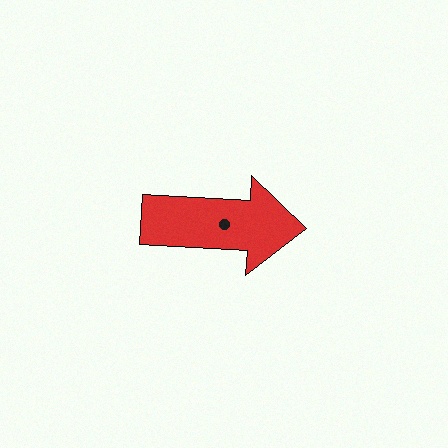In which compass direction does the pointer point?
East.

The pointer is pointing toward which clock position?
Roughly 3 o'clock.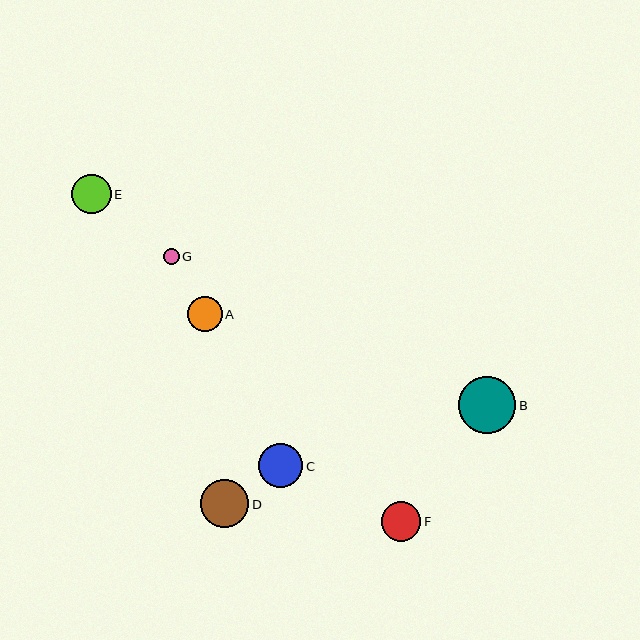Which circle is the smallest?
Circle G is the smallest with a size of approximately 16 pixels.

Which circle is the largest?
Circle B is the largest with a size of approximately 57 pixels.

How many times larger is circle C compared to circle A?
Circle C is approximately 1.3 times the size of circle A.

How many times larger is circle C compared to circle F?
Circle C is approximately 1.1 times the size of circle F.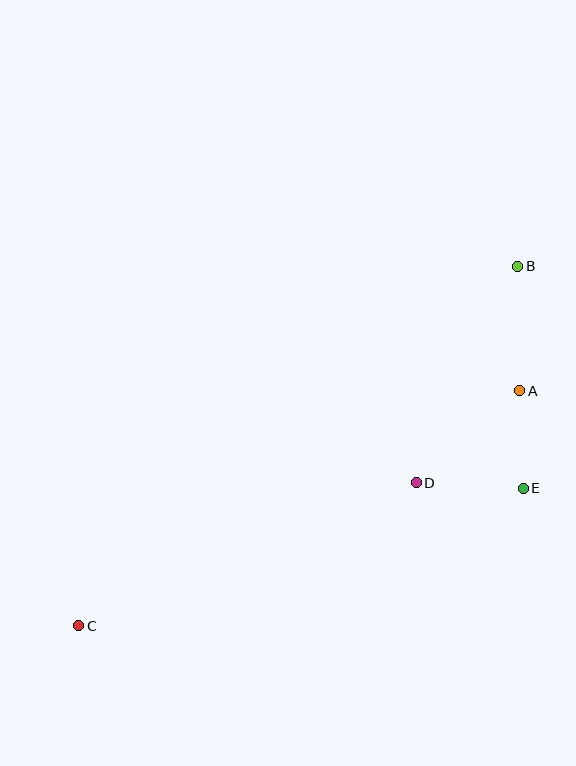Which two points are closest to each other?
Points A and E are closest to each other.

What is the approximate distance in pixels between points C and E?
The distance between C and E is approximately 465 pixels.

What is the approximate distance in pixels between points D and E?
The distance between D and E is approximately 107 pixels.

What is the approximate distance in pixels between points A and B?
The distance between A and B is approximately 124 pixels.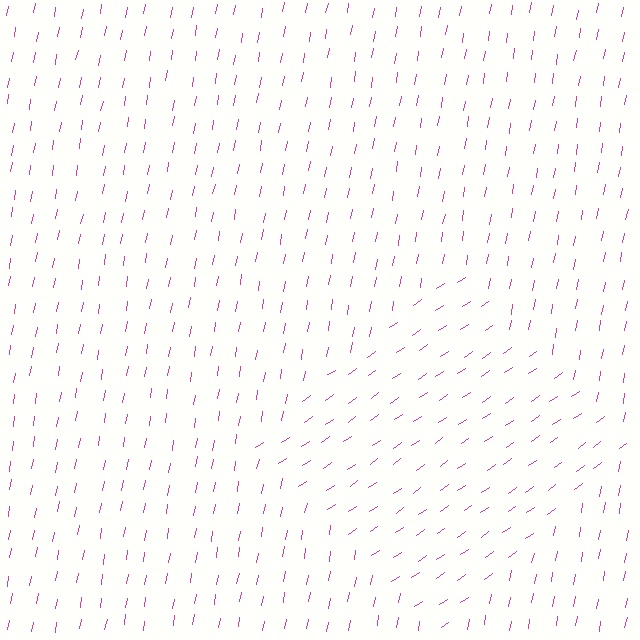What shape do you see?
I see a diamond.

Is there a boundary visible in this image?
Yes, there is a texture boundary formed by a change in line orientation.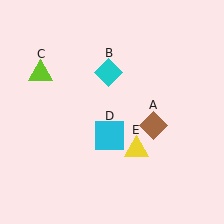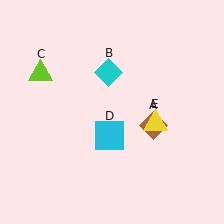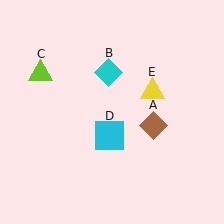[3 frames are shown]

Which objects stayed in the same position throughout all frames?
Brown diamond (object A) and cyan diamond (object B) and lime triangle (object C) and cyan square (object D) remained stationary.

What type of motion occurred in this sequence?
The yellow triangle (object E) rotated counterclockwise around the center of the scene.